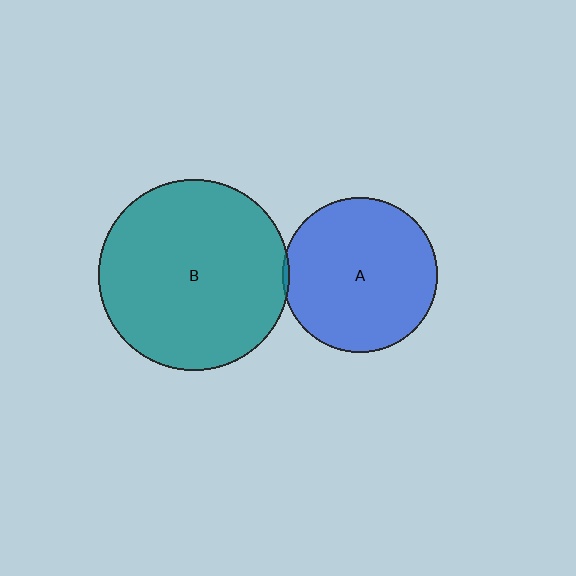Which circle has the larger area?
Circle B (teal).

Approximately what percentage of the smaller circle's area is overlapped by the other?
Approximately 5%.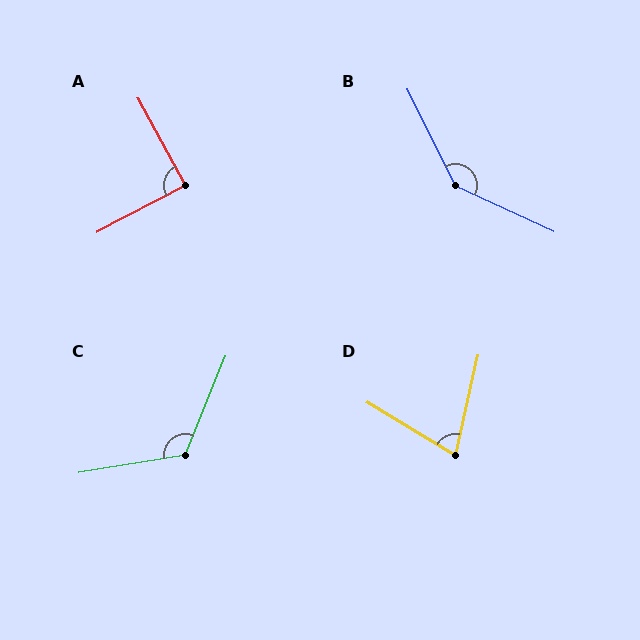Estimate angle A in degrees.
Approximately 89 degrees.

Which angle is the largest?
B, at approximately 141 degrees.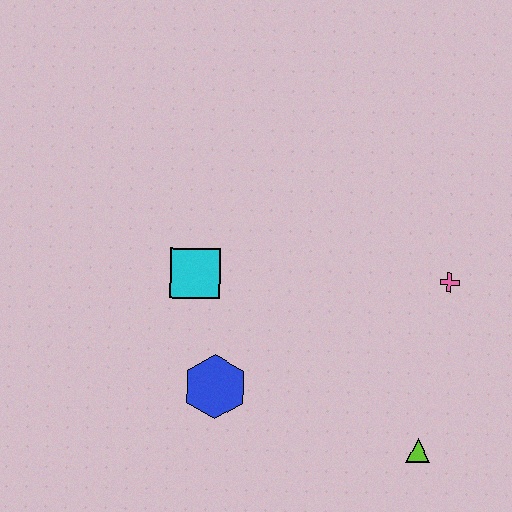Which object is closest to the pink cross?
The lime triangle is closest to the pink cross.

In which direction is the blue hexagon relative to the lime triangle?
The blue hexagon is to the left of the lime triangle.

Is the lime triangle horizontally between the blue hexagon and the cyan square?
No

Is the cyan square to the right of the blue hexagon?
No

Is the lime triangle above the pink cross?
No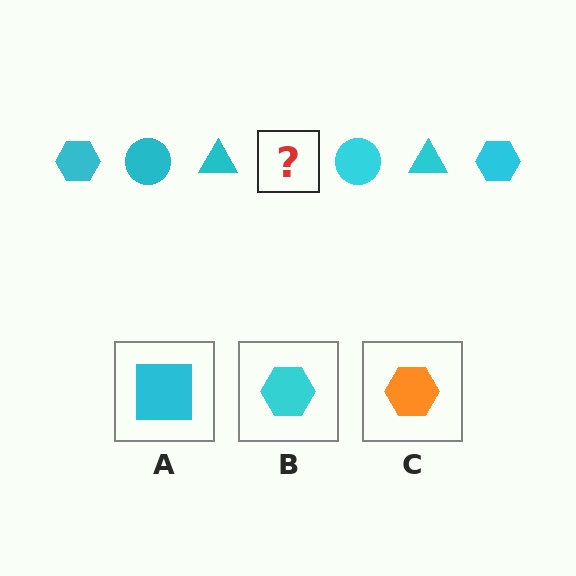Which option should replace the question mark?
Option B.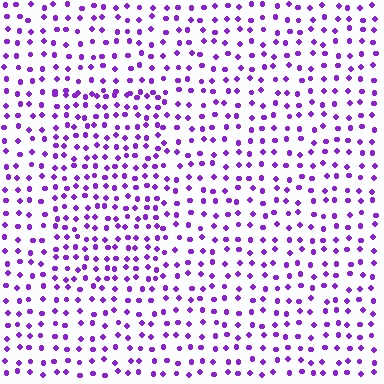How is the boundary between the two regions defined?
The boundary is defined by a change in element density (approximately 1.5x ratio). All elements are the same color, size, and shape.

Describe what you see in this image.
The image contains small purple elements arranged at two different densities. A rectangle-shaped region is visible where the elements are more densely packed than the surrounding area.